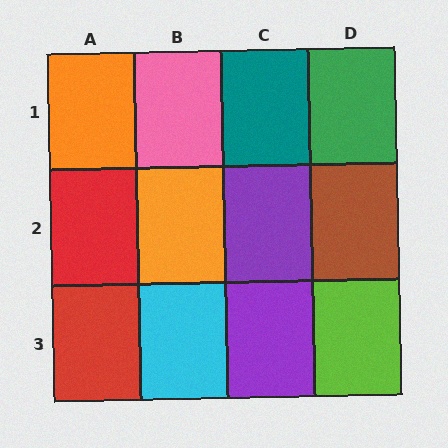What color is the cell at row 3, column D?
Lime.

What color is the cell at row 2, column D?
Brown.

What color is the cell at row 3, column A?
Red.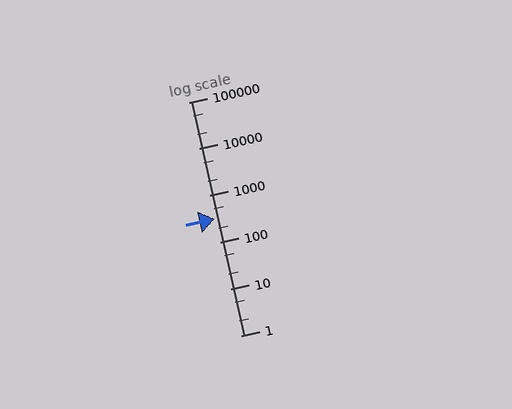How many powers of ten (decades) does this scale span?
The scale spans 5 decades, from 1 to 100000.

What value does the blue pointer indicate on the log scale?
The pointer indicates approximately 310.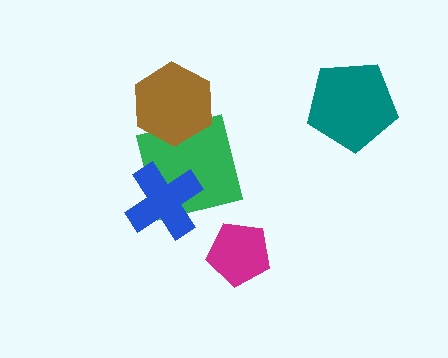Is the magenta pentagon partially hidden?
No, no other shape covers it.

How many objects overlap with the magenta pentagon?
0 objects overlap with the magenta pentagon.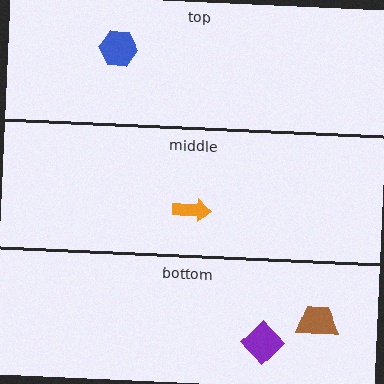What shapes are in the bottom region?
The brown trapezoid, the purple diamond.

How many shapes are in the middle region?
1.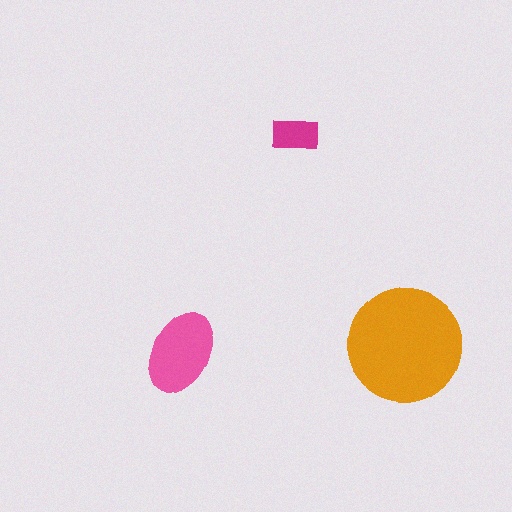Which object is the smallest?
The magenta rectangle.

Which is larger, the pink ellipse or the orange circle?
The orange circle.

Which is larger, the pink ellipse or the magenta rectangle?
The pink ellipse.